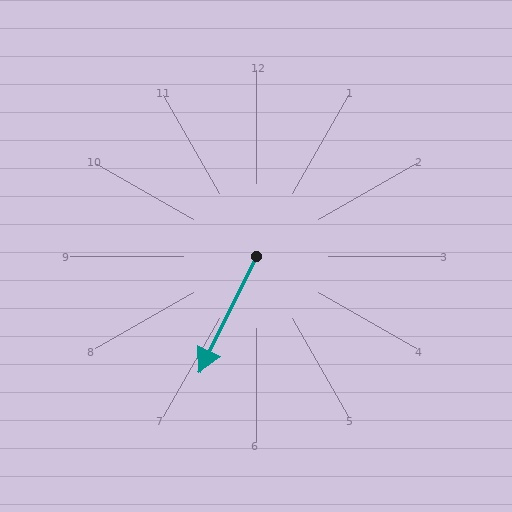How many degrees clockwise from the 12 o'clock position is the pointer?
Approximately 206 degrees.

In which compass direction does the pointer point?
Southwest.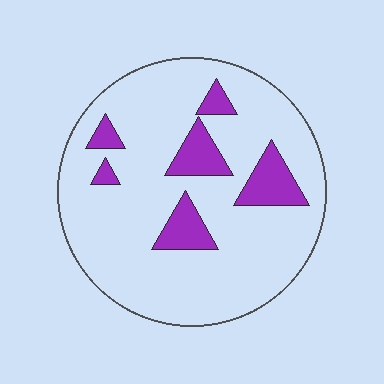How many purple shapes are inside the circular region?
6.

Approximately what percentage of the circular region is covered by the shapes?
Approximately 15%.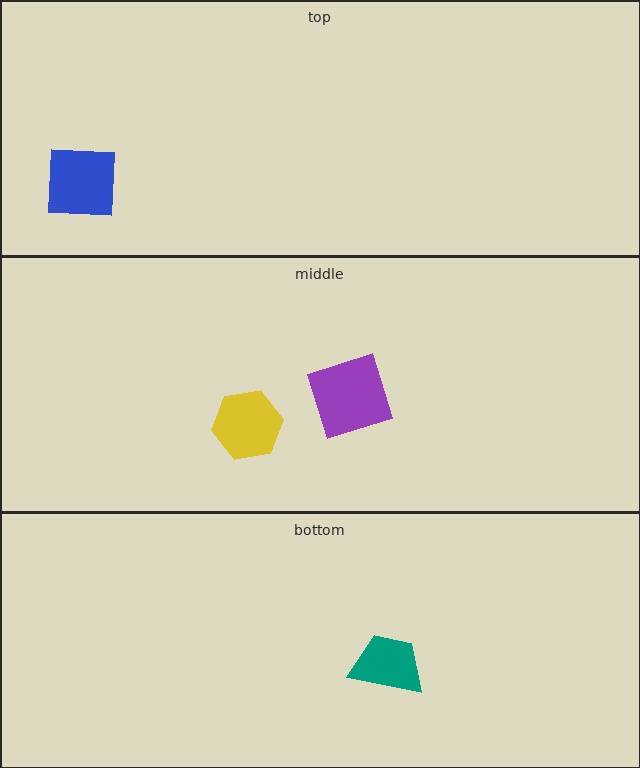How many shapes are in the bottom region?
1.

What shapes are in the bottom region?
The teal trapezoid.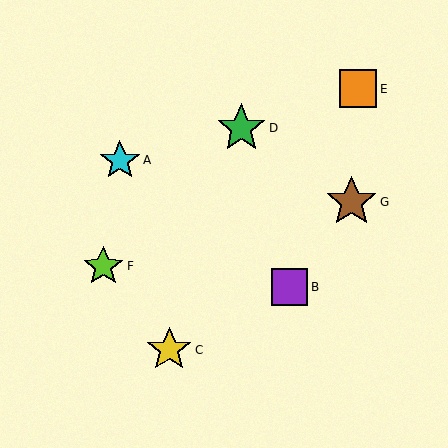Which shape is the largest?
The brown star (labeled G) is the largest.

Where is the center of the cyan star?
The center of the cyan star is at (120, 160).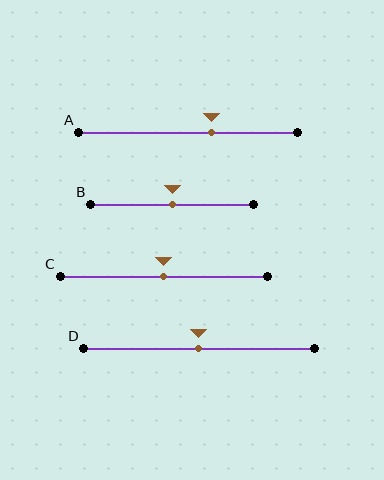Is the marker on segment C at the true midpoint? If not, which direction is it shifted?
Yes, the marker on segment C is at the true midpoint.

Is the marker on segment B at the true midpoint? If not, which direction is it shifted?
Yes, the marker on segment B is at the true midpoint.